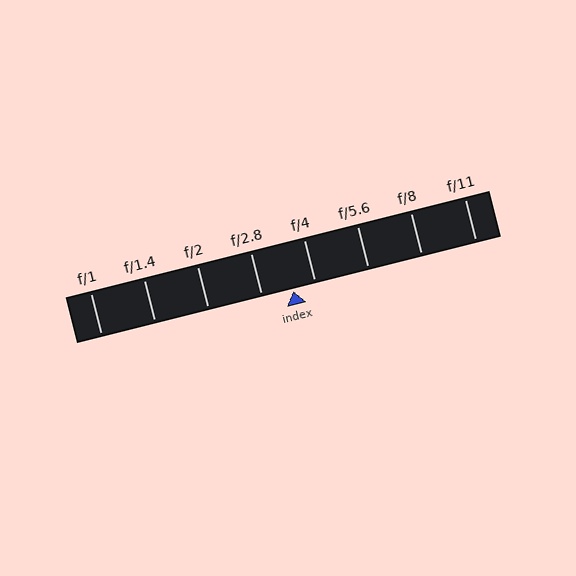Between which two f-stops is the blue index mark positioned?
The index mark is between f/2.8 and f/4.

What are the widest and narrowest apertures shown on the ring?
The widest aperture shown is f/1 and the narrowest is f/11.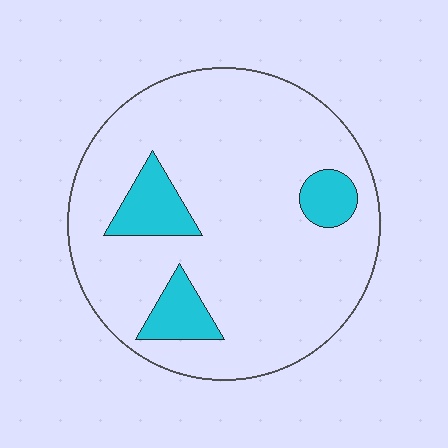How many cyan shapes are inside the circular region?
3.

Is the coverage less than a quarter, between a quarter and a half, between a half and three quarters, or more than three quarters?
Less than a quarter.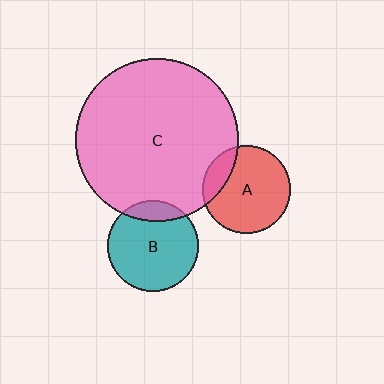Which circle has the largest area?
Circle C (pink).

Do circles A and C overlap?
Yes.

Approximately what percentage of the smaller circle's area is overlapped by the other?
Approximately 20%.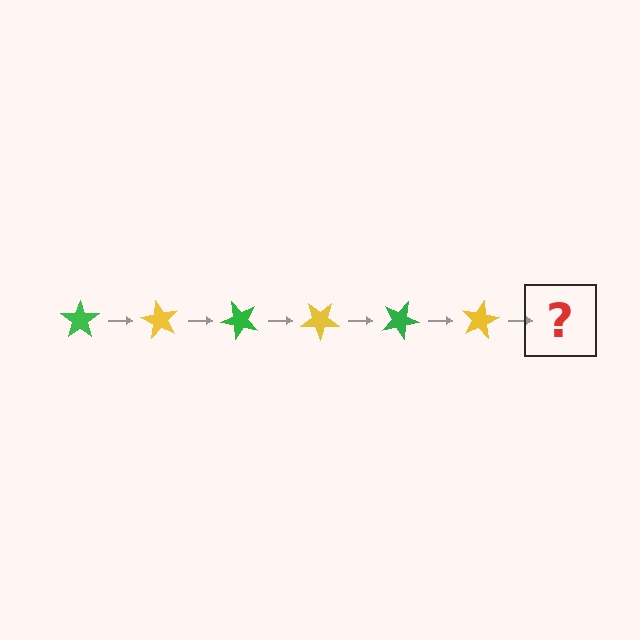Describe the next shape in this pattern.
It should be a green star, rotated 360 degrees from the start.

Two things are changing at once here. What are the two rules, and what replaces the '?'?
The two rules are that it rotates 60 degrees each step and the color cycles through green and yellow. The '?' should be a green star, rotated 360 degrees from the start.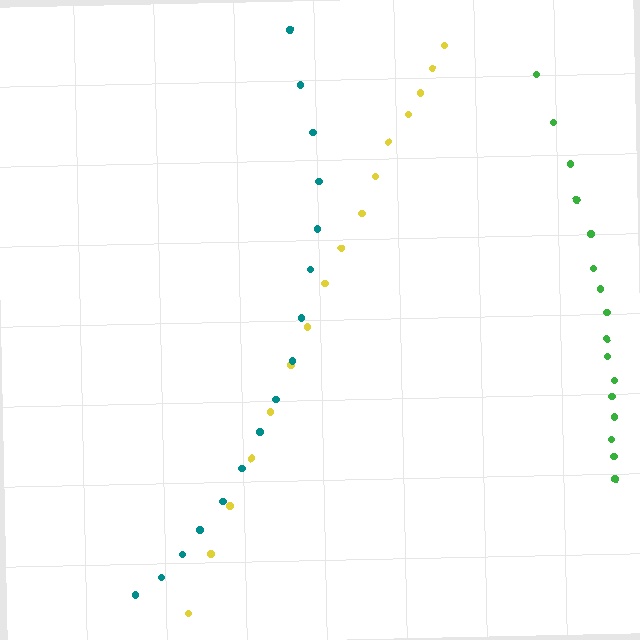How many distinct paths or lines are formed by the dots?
There are 3 distinct paths.